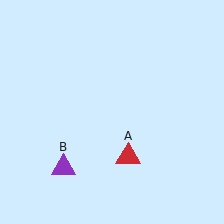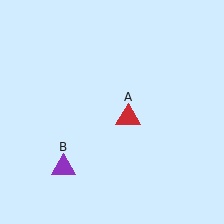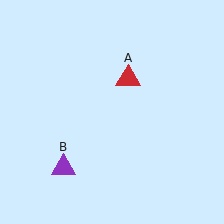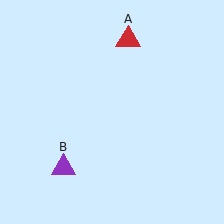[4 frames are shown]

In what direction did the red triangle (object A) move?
The red triangle (object A) moved up.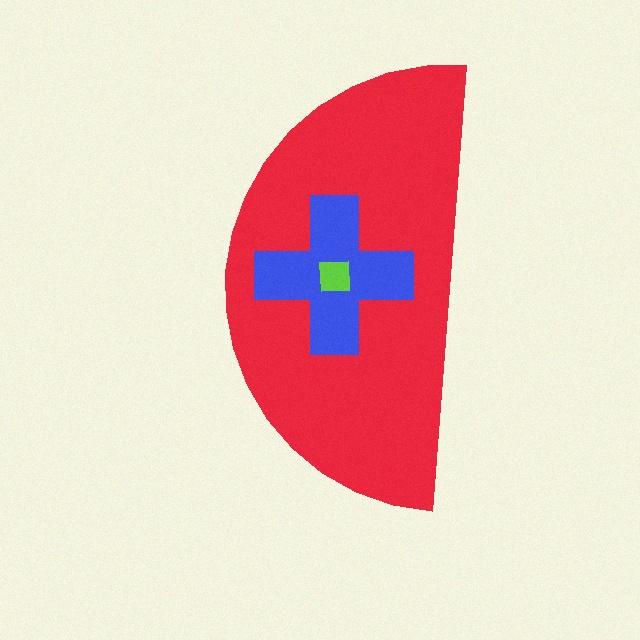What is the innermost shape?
The lime square.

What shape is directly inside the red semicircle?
The blue cross.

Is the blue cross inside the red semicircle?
Yes.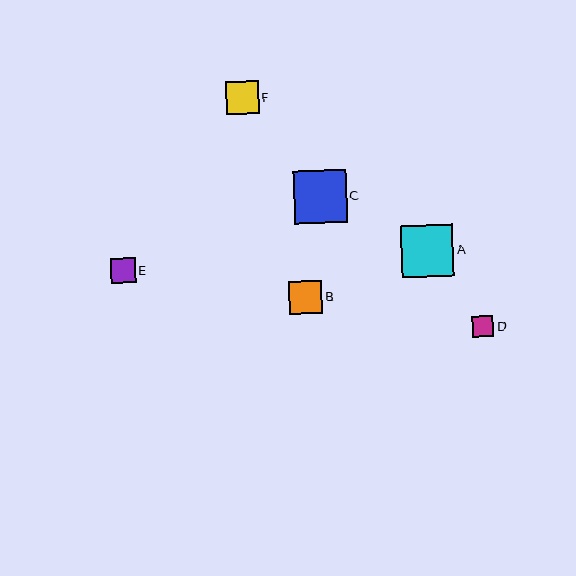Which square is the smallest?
Square D is the smallest with a size of approximately 21 pixels.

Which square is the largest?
Square C is the largest with a size of approximately 53 pixels.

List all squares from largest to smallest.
From largest to smallest: C, A, F, B, E, D.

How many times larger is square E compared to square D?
Square E is approximately 1.2 times the size of square D.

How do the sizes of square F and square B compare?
Square F and square B are approximately the same size.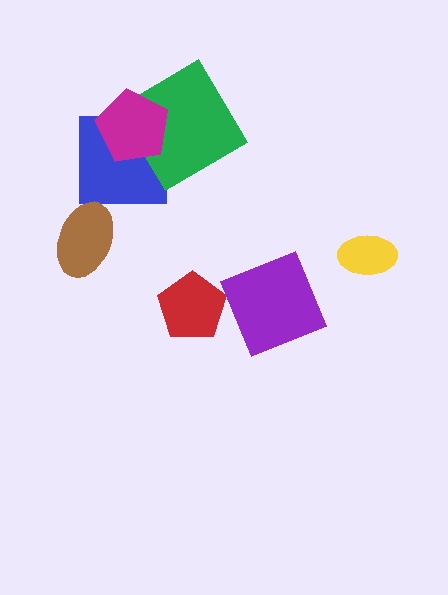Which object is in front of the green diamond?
The magenta pentagon is in front of the green diamond.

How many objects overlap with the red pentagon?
0 objects overlap with the red pentagon.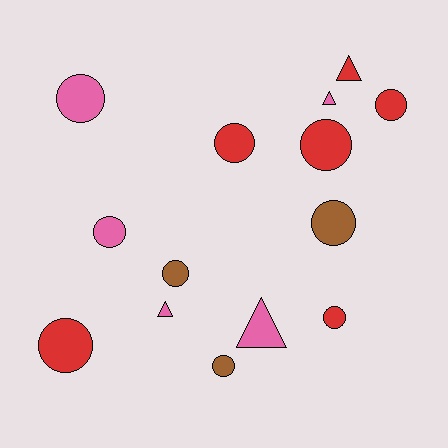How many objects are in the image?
There are 14 objects.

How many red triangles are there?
There is 1 red triangle.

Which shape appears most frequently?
Circle, with 10 objects.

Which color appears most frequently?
Red, with 6 objects.